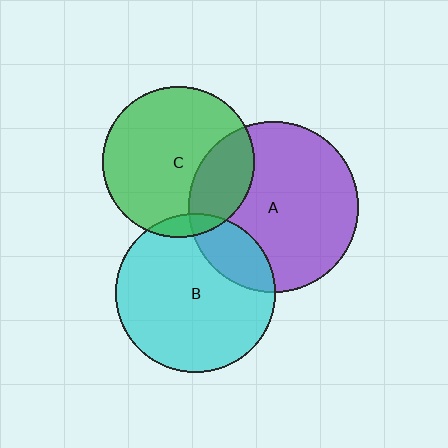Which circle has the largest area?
Circle A (purple).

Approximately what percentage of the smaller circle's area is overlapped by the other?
Approximately 5%.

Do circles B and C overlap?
Yes.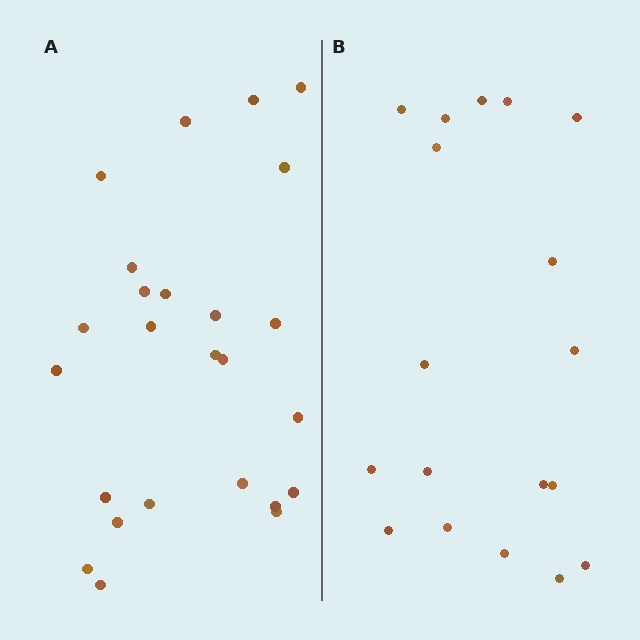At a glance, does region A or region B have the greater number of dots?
Region A (the left region) has more dots.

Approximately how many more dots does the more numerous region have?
Region A has roughly 8 or so more dots than region B.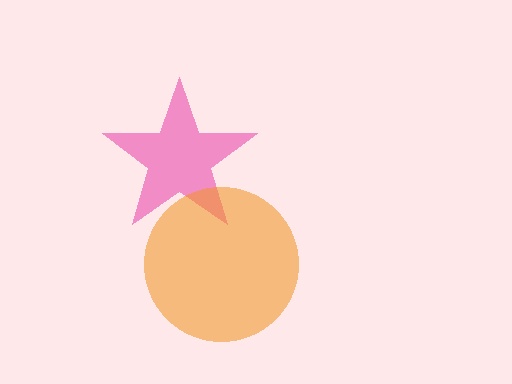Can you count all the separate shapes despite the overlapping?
Yes, there are 2 separate shapes.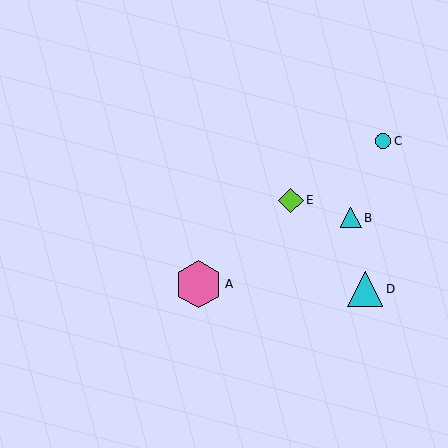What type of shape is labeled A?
Shape A is a pink hexagon.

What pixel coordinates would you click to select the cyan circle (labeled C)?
Click at (383, 141) to select the cyan circle C.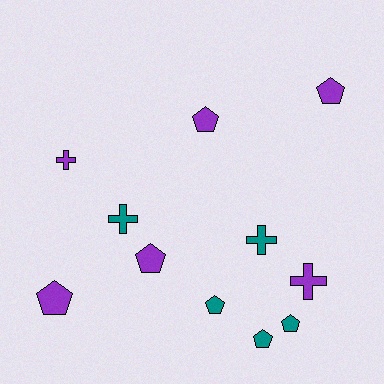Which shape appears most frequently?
Pentagon, with 7 objects.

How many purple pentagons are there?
There are 4 purple pentagons.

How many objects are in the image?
There are 11 objects.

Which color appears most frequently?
Purple, with 6 objects.